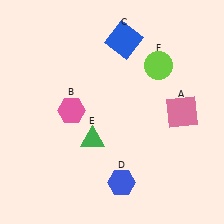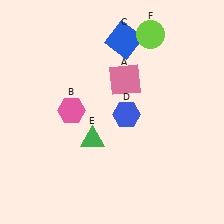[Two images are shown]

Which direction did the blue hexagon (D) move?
The blue hexagon (D) moved up.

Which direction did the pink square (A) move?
The pink square (A) moved left.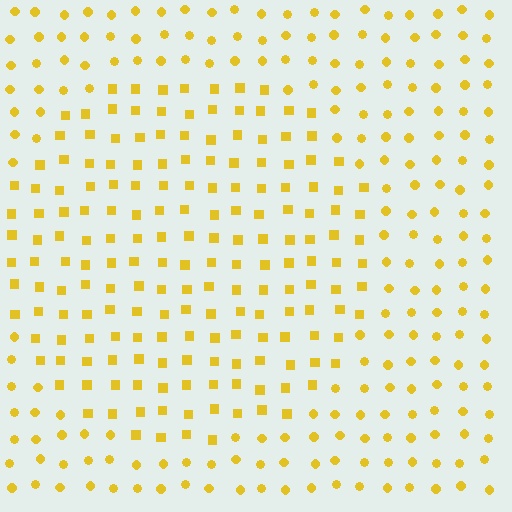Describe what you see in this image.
The image is filled with small yellow elements arranged in a uniform grid. A circle-shaped region contains squares, while the surrounding area contains circles. The boundary is defined purely by the change in element shape.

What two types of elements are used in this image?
The image uses squares inside the circle region and circles outside it.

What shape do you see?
I see a circle.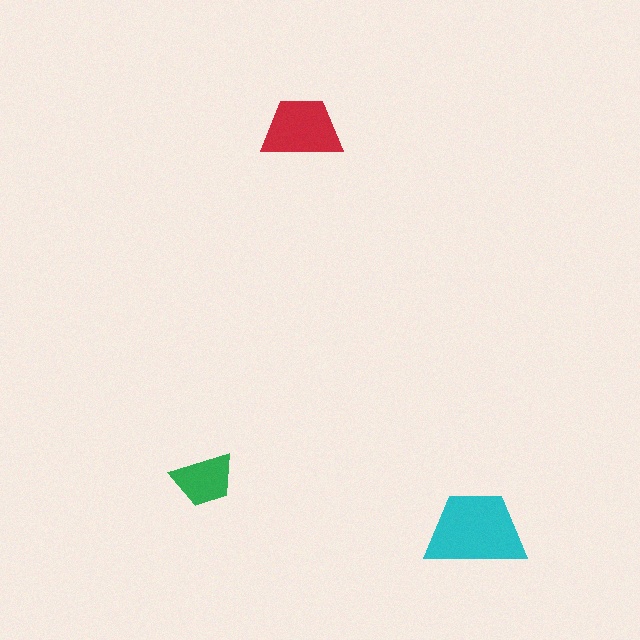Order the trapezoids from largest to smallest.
the cyan one, the red one, the green one.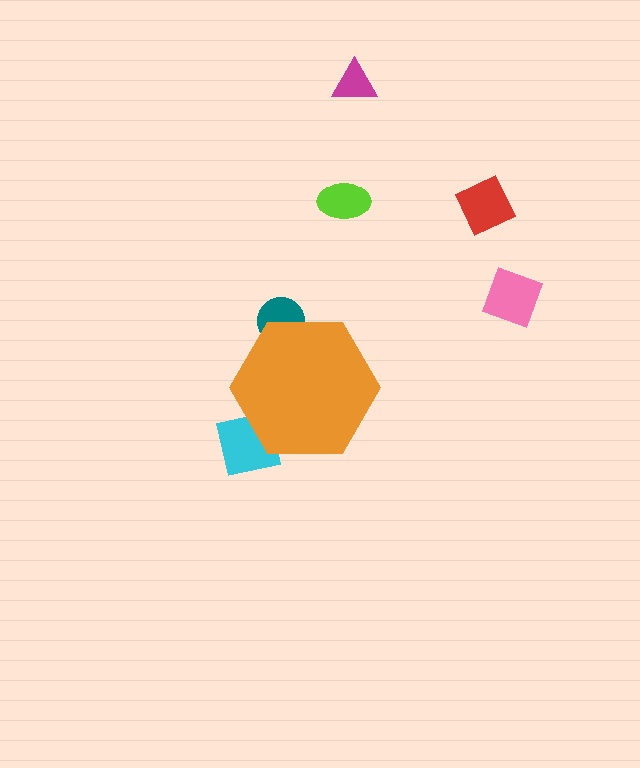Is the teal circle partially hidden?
Yes, the teal circle is partially hidden behind the orange hexagon.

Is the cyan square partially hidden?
Yes, the cyan square is partially hidden behind the orange hexagon.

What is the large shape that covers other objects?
An orange hexagon.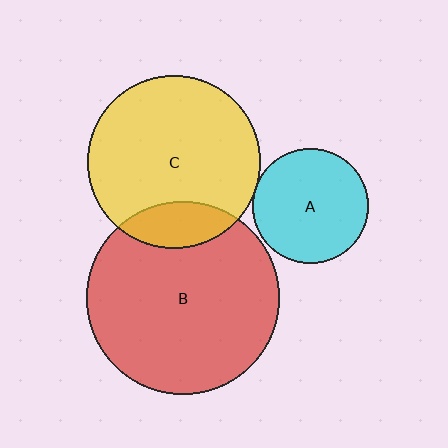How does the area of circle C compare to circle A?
Approximately 2.2 times.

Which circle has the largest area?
Circle B (red).